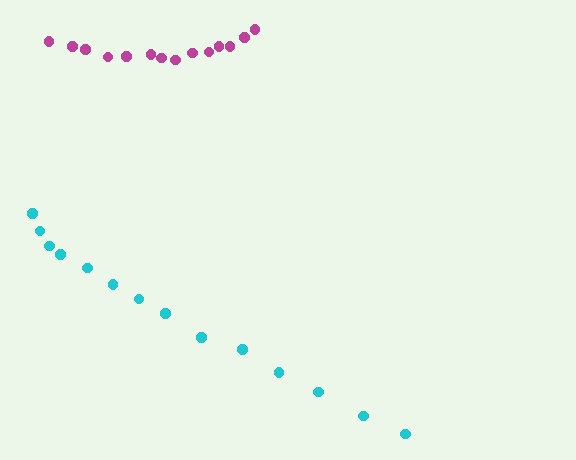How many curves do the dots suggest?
There are 2 distinct paths.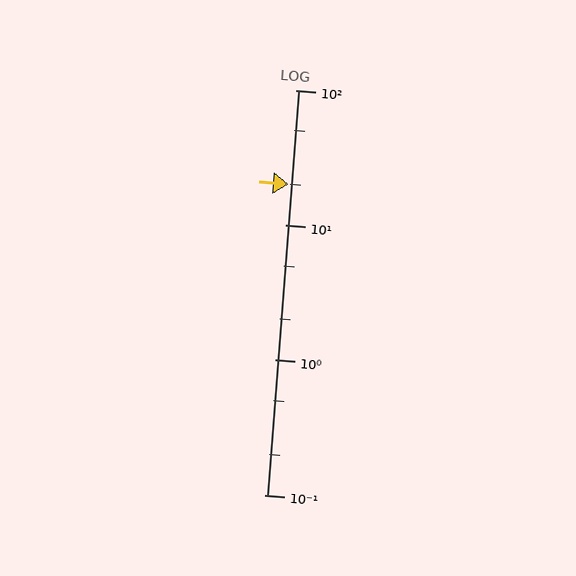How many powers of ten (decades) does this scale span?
The scale spans 3 decades, from 0.1 to 100.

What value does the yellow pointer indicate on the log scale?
The pointer indicates approximately 20.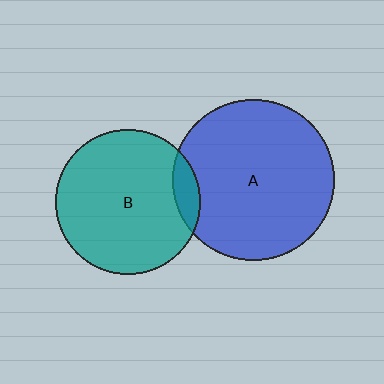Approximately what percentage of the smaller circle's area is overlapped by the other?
Approximately 10%.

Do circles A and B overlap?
Yes.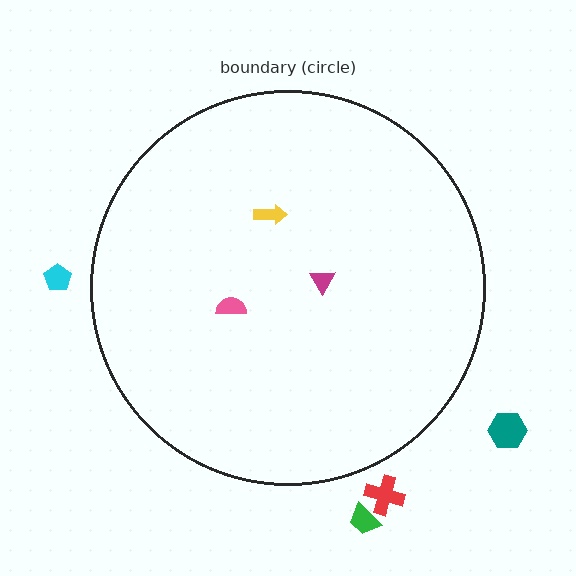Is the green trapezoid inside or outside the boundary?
Outside.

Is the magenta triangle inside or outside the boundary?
Inside.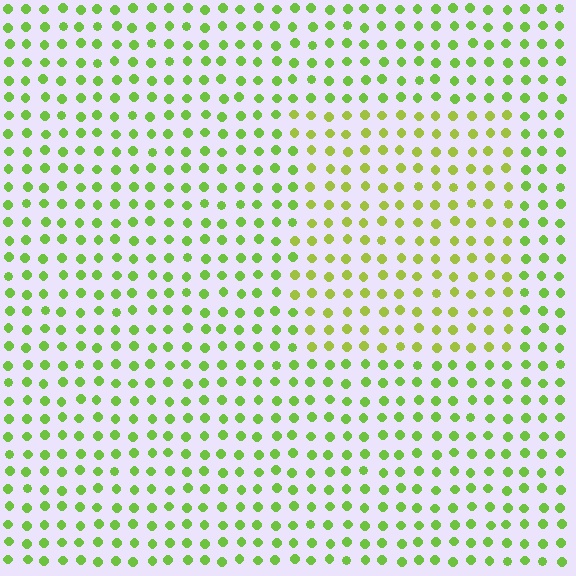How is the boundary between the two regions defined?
The boundary is defined purely by a slight shift in hue (about 23 degrees). Spacing, size, and orientation are identical on both sides.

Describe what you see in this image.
The image is filled with small lime elements in a uniform arrangement. A rectangle-shaped region is visible where the elements are tinted to a slightly different hue, forming a subtle color boundary.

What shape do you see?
I see a rectangle.